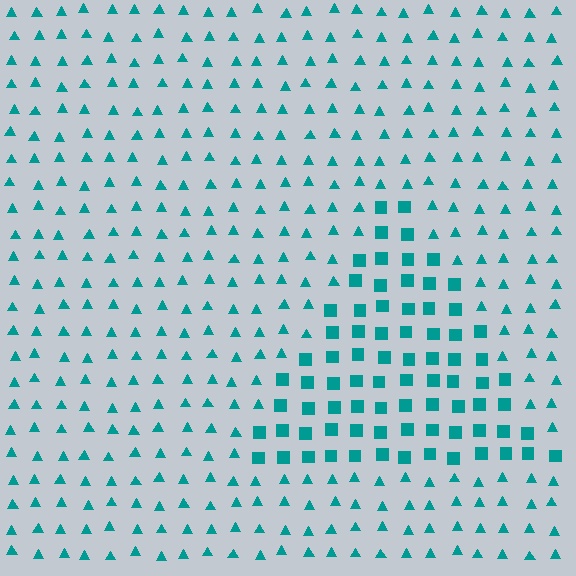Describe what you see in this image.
The image is filled with small teal elements arranged in a uniform grid. A triangle-shaped region contains squares, while the surrounding area contains triangles. The boundary is defined purely by the change in element shape.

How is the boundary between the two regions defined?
The boundary is defined by a change in element shape: squares inside vs. triangles outside. All elements share the same color and spacing.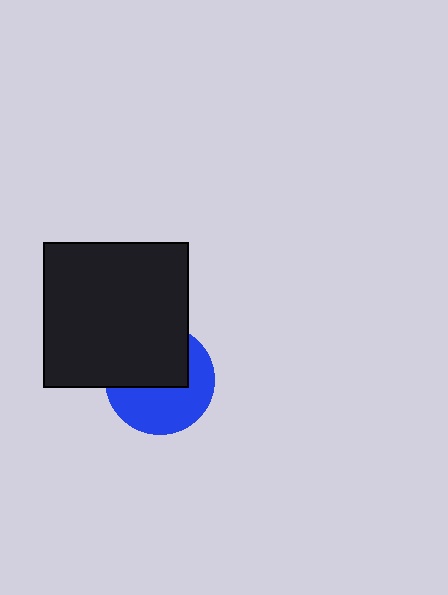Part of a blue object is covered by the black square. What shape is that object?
It is a circle.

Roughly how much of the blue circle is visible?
About half of it is visible (roughly 52%).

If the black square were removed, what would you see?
You would see the complete blue circle.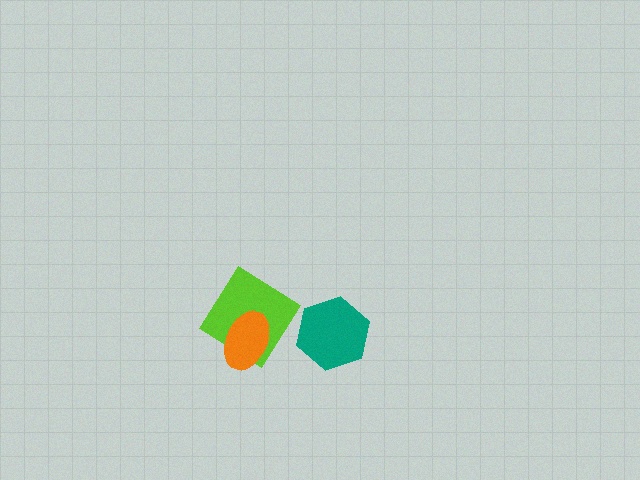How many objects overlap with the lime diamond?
1 object overlaps with the lime diamond.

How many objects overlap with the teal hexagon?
0 objects overlap with the teal hexagon.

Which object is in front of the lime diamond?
The orange ellipse is in front of the lime diamond.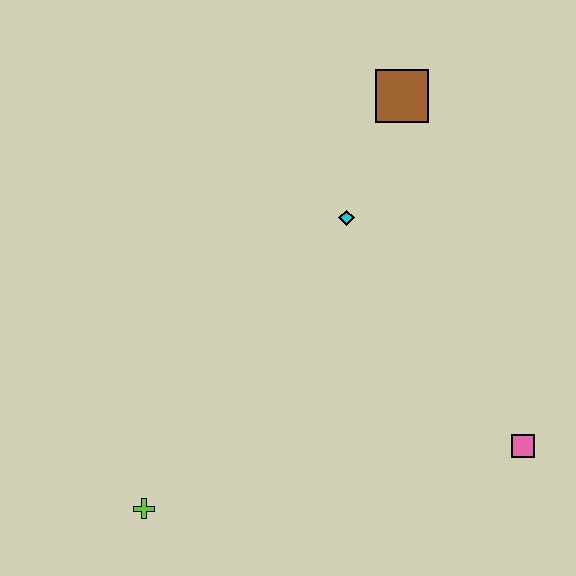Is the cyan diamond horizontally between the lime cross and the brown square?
Yes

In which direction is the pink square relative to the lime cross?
The pink square is to the right of the lime cross.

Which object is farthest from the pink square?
The lime cross is farthest from the pink square.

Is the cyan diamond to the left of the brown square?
Yes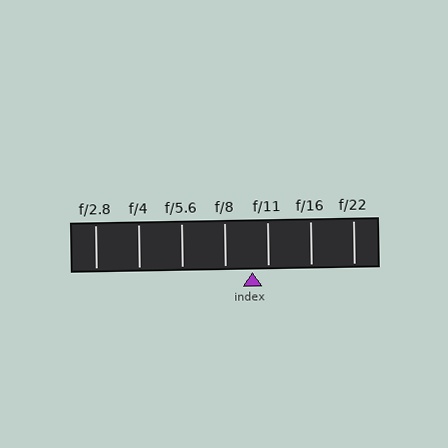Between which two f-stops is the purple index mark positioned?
The index mark is between f/8 and f/11.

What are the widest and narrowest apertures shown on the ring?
The widest aperture shown is f/2.8 and the narrowest is f/22.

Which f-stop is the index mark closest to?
The index mark is closest to f/11.